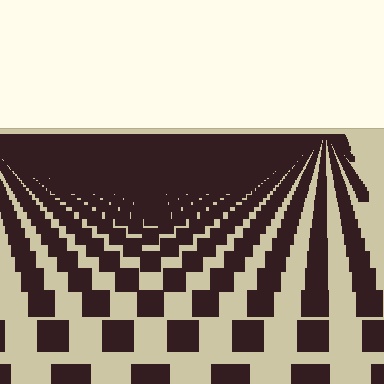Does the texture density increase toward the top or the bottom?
Density increases toward the top.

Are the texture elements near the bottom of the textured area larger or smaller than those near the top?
Larger. Near the bottom, elements are closer to the viewer and appear at a bigger on-screen size.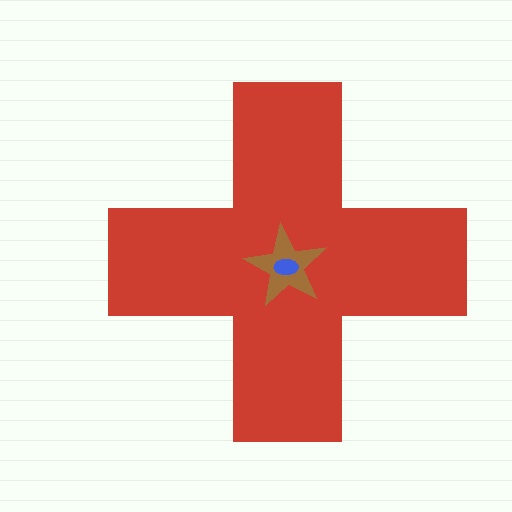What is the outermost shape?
The red cross.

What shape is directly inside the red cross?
The brown star.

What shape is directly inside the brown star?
The blue ellipse.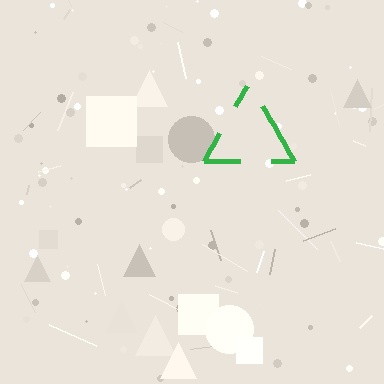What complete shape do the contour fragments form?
The contour fragments form a triangle.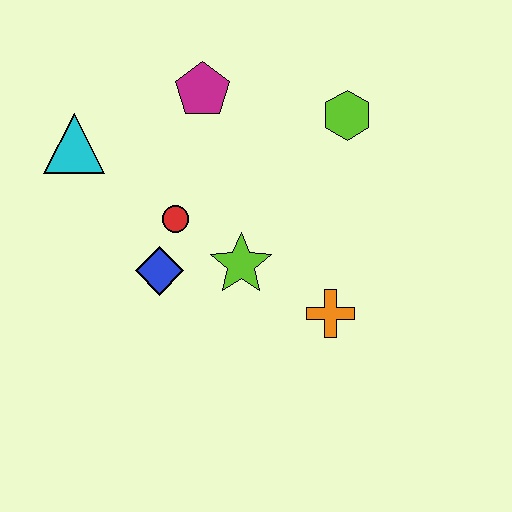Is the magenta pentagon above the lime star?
Yes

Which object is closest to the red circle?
The blue diamond is closest to the red circle.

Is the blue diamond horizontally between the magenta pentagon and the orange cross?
No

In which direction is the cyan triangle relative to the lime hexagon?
The cyan triangle is to the left of the lime hexagon.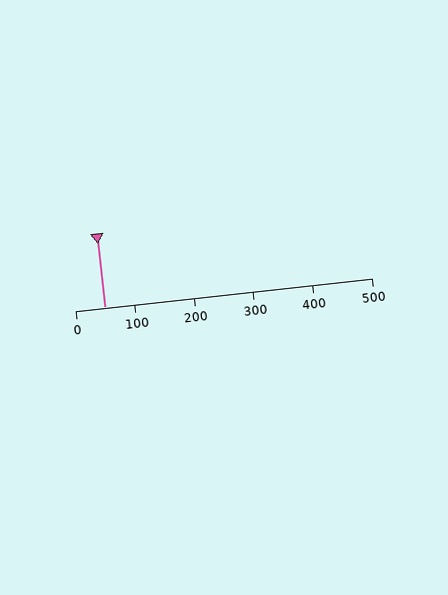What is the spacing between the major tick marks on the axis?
The major ticks are spaced 100 apart.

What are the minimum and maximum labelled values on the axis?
The axis runs from 0 to 500.